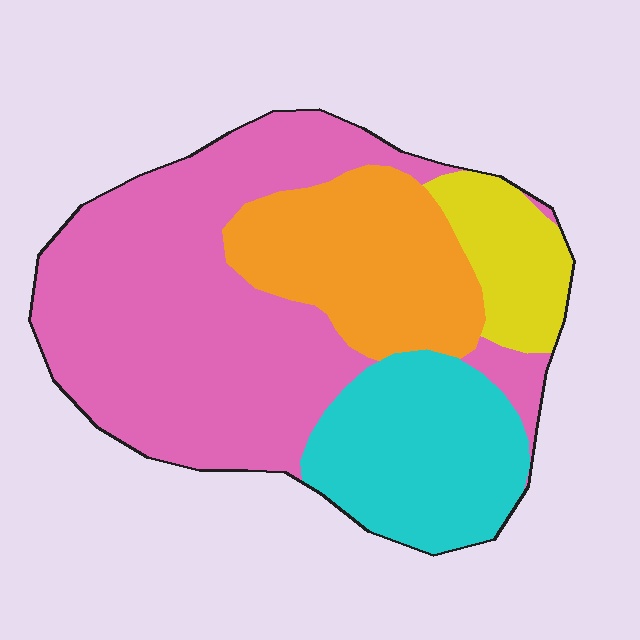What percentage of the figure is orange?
Orange covers about 20% of the figure.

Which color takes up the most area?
Pink, at roughly 50%.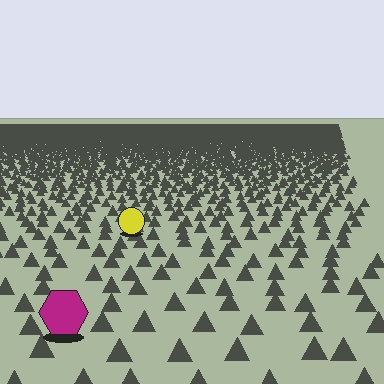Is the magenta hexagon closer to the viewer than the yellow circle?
Yes. The magenta hexagon is closer — you can tell from the texture gradient: the ground texture is coarser near it.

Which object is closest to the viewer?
The magenta hexagon is closest. The texture marks near it are larger and more spread out.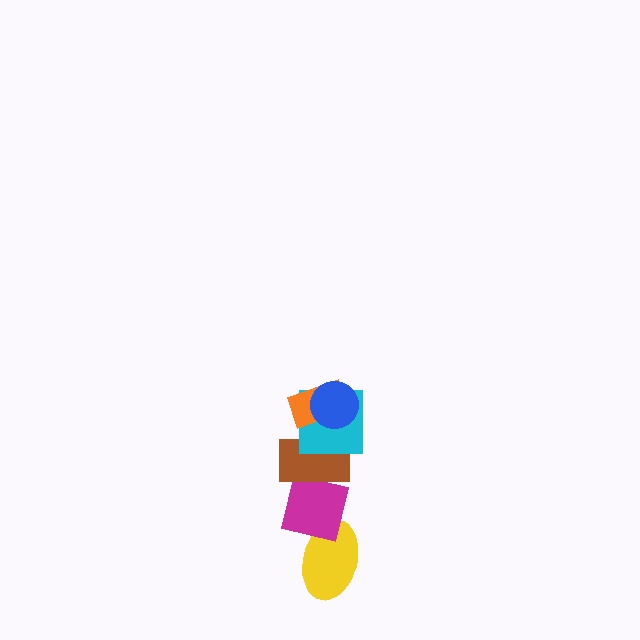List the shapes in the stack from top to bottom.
From top to bottom: the blue circle, the orange rectangle, the cyan square, the brown rectangle, the magenta square, the yellow ellipse.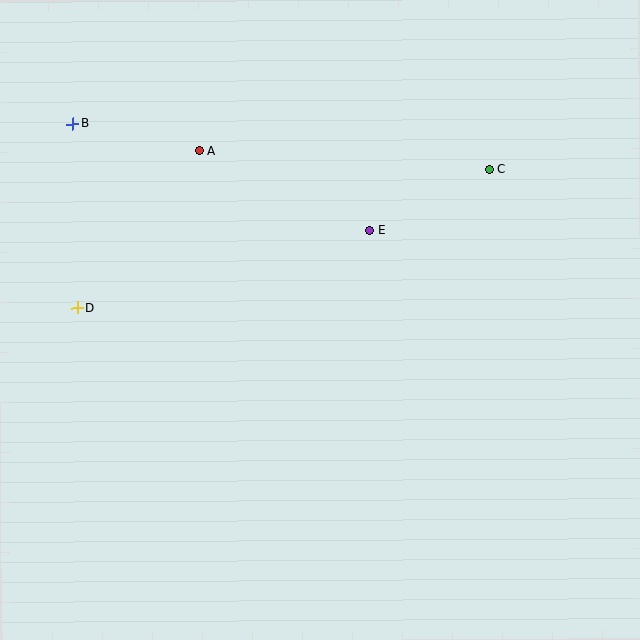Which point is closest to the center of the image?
Point E at (370, 230) is closest to the center.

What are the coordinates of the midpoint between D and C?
The midpoint between D and C is at (283, 239).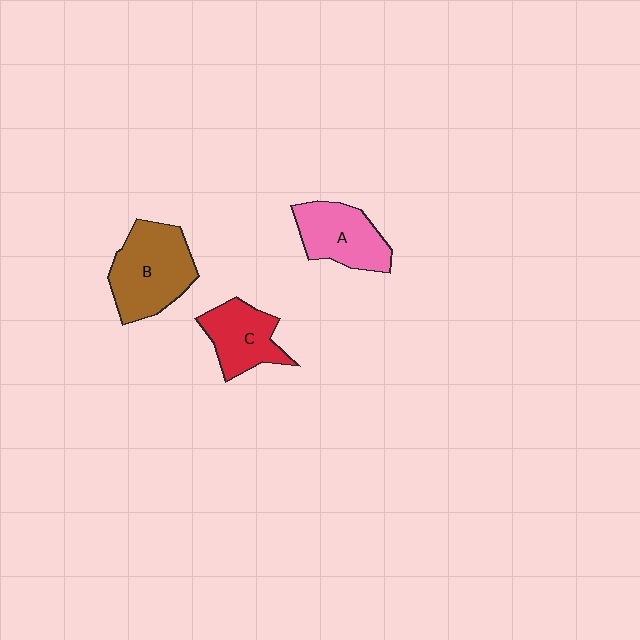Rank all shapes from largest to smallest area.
From largest to smallest: B (brown), A (pink), C (red).